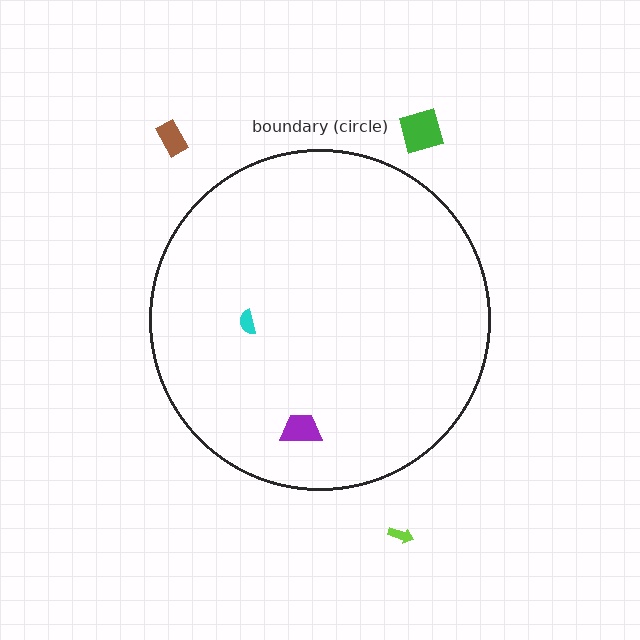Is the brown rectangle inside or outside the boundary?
Outside.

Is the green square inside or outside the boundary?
Outside.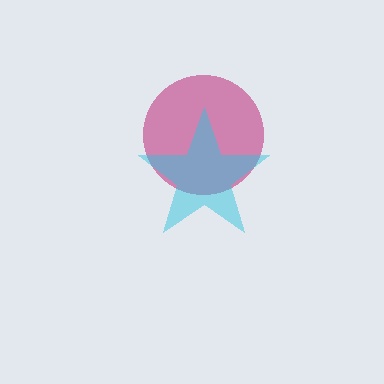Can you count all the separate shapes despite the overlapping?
Yes, there are 2 separate shapes.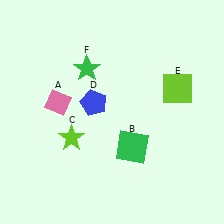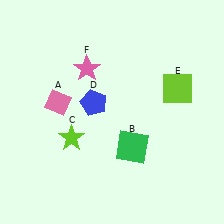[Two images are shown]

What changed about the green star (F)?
In Image 1, F is green. In Image 2, it changed to pink.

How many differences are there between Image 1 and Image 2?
There is 1 difference between the two images.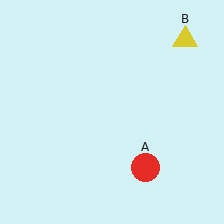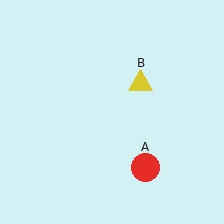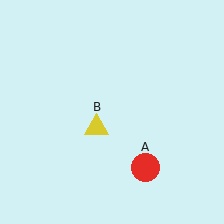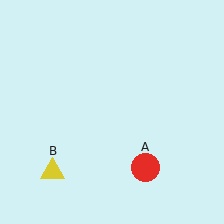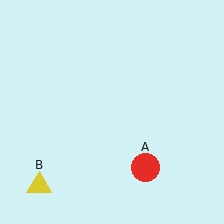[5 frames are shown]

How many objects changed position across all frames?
1 object changed position: yellow triangle (object B).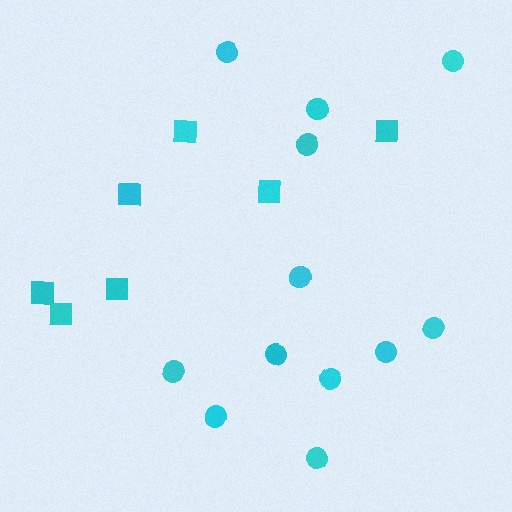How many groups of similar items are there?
There are 2 groups: one group of circles (12) and one group of squares (7).